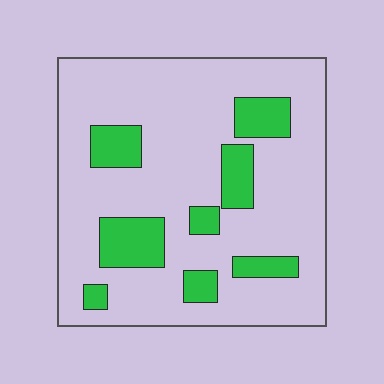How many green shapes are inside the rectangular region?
8.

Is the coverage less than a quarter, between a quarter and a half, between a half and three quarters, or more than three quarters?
Less than a quarter.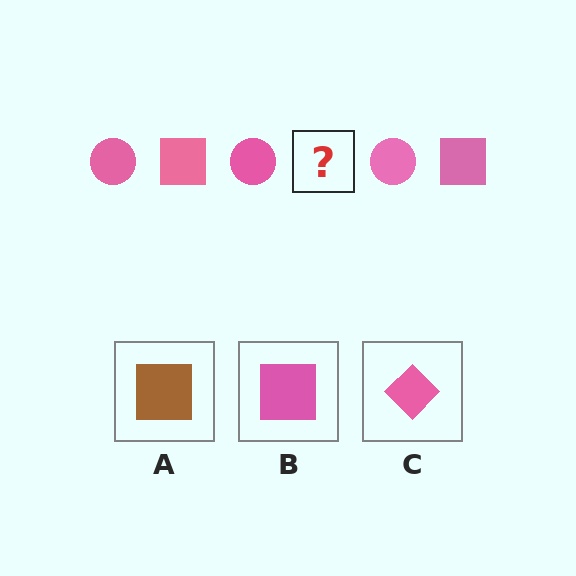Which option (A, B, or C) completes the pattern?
B.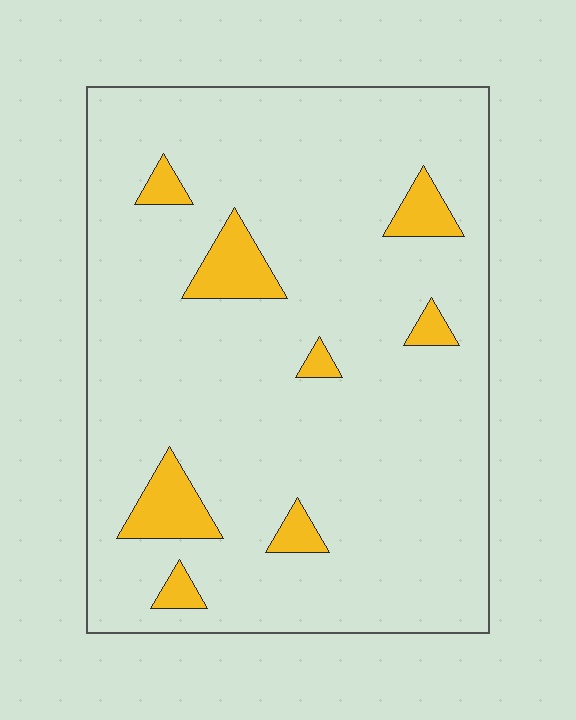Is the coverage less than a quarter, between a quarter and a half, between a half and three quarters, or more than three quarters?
Less than a quarter.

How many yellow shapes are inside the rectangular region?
8.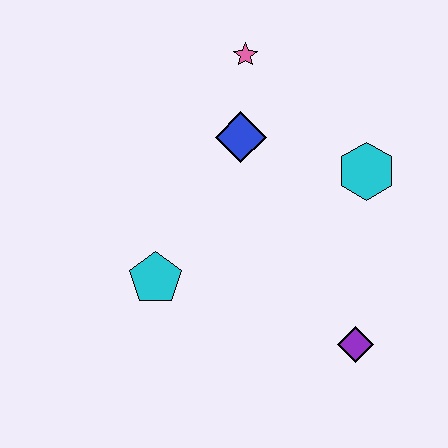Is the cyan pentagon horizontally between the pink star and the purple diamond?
No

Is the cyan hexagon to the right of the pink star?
Yes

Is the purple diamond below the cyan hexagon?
Yes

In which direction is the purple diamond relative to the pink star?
The purple diamond is below the pink star.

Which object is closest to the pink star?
The blue diamond is closest to the pink star.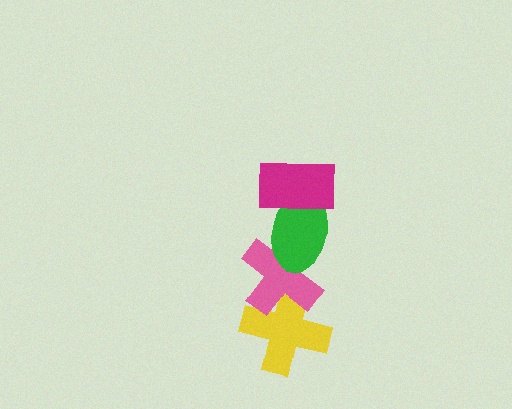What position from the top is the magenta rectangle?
The magenta rectangle is 1st from the top.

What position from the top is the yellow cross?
The yellow cross is 4th from the top.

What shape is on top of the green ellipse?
The magenta rectangle is on top of the green ellipse.